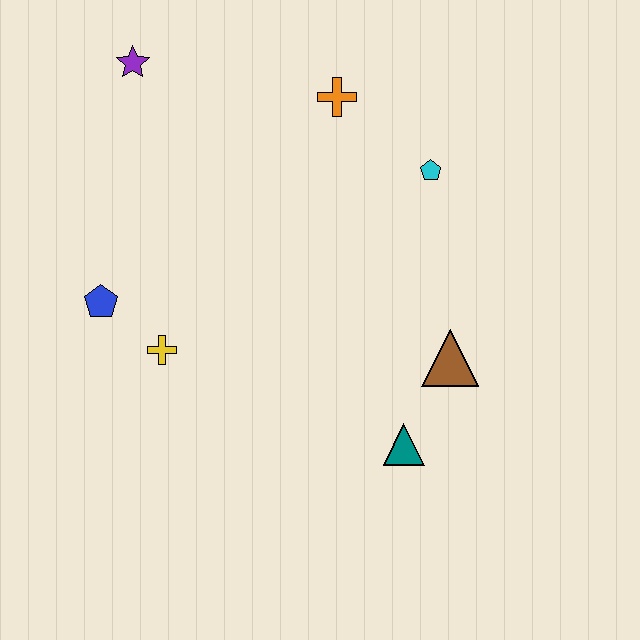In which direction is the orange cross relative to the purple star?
The orange cross is to the right of the purple star.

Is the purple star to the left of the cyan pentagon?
Yes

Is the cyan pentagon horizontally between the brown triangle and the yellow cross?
Yes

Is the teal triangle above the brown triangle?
No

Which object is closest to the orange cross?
The cyan pentagon is closest to the orange cross.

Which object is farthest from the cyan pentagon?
The blue pentagon is farthest from the cyan pentagon.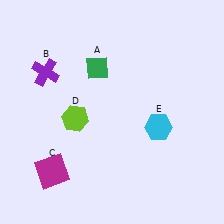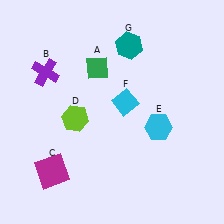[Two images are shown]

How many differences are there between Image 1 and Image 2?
There are 2 differences between the two images.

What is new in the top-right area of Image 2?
A cyan diamond (F) was added in the top-right area of Image 2.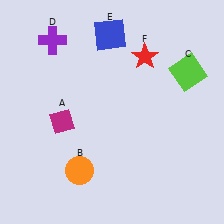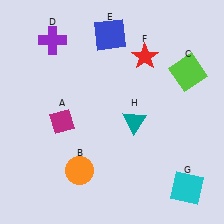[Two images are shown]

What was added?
A cyan square (G), a teal triangle (H) were added in Image 2.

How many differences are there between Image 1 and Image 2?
There are 2 differences between the two images.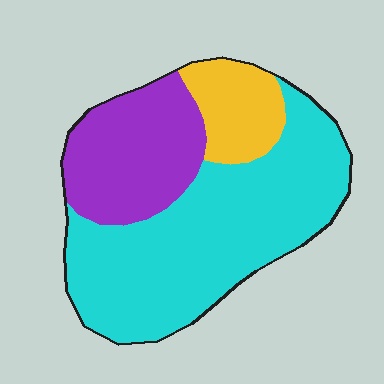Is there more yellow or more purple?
Purple.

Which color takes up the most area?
Cyan, at roughly 60%.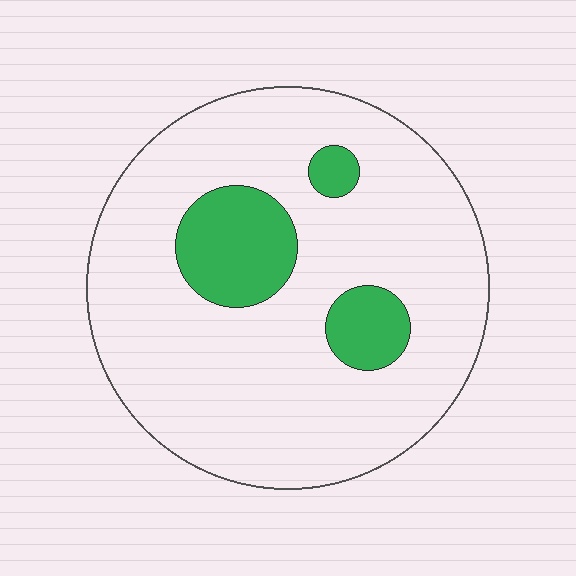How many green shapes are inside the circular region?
3.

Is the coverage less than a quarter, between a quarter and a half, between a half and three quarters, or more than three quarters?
Less than a quarter.